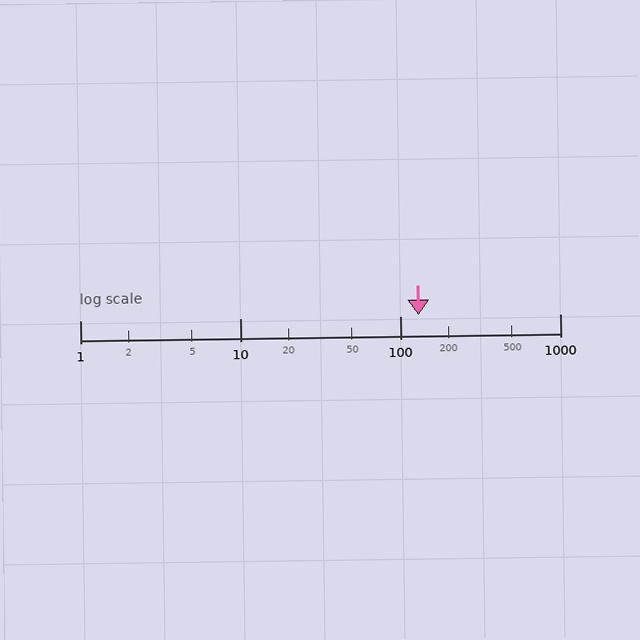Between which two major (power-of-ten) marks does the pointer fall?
The pointer is between 100 and 1000.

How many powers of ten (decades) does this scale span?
The scale spans 3 decades, from 1 to 1000.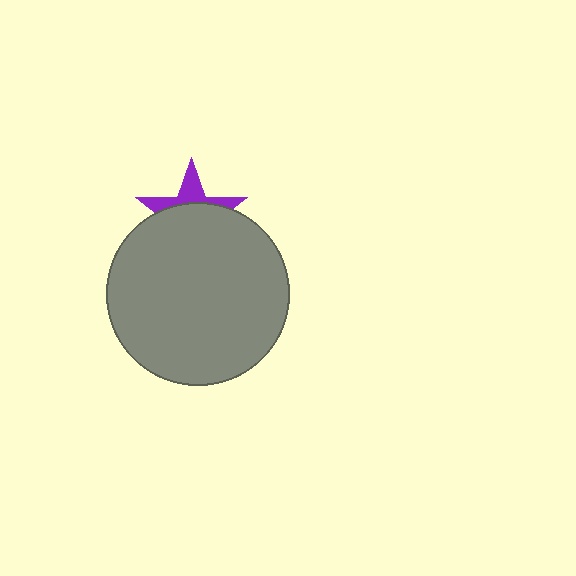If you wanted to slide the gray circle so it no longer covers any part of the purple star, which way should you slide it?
Slide it down — that is the most direct way to separate the two shapes.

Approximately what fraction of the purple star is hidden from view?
Roughly 66% of the purple star is hidden behind the gray circle.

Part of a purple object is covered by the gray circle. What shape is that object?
It is a star.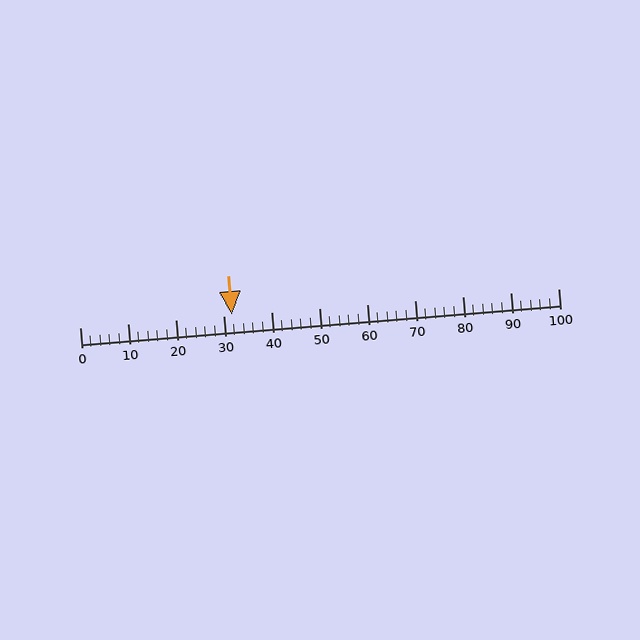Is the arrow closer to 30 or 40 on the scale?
The arrow is closer to 30.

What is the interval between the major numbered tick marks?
The major tick marks are spaced 10 units apart.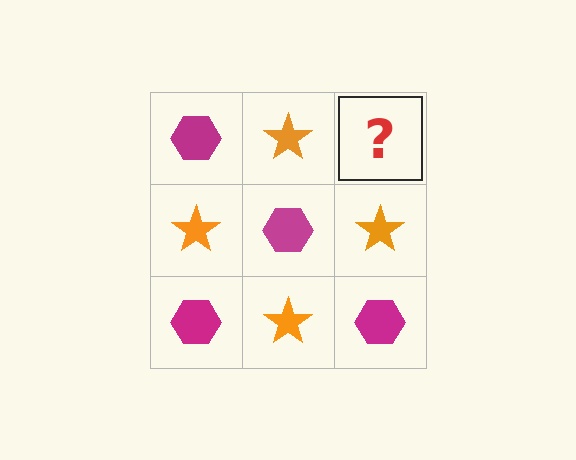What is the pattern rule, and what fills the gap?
The rule is that it alternates magenta hexagon and orange star in a checkerboard pattern. The gap should be filled with a magenta hexagon.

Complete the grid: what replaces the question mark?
The question mark should be replaced with a magenta hexagon.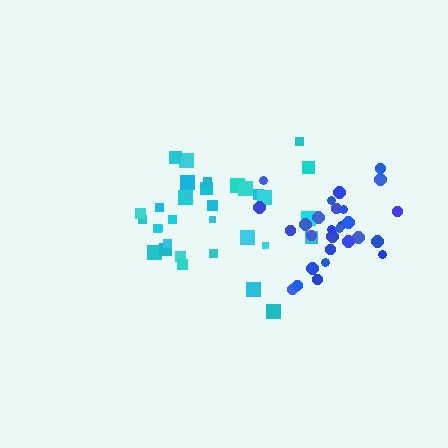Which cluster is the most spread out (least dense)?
Cyan.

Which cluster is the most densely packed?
Blue.